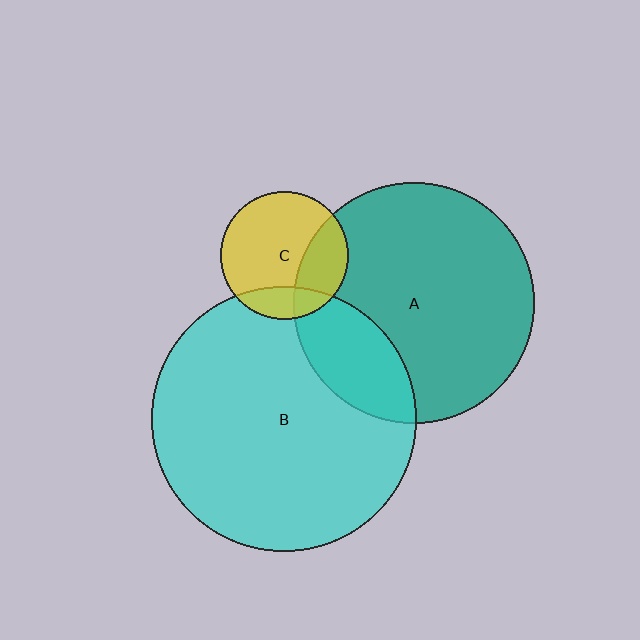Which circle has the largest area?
Circle B (cyan).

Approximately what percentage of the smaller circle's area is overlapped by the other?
Approximately 20%.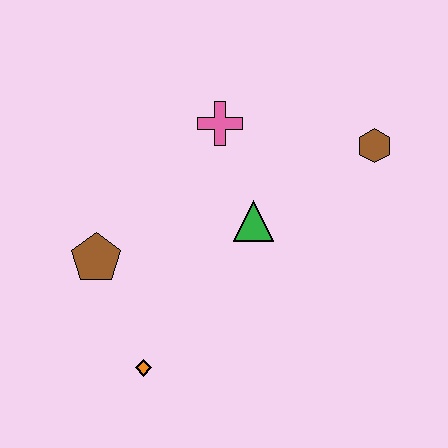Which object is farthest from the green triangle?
The orange diamond is farthest from the green triangle.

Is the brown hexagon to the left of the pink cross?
No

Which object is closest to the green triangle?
The pink cross is closest to the green triangle.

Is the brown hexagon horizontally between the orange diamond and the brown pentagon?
No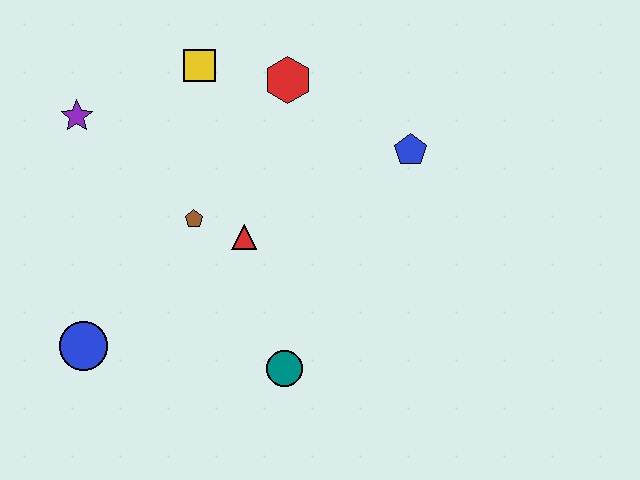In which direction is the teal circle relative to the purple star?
The teal circle is below the purple star.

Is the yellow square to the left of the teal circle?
Yes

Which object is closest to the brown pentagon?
The red triangle is closest to the brown pentagon.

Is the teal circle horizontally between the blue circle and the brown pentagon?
No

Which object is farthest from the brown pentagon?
The blue pentagon is farthest from the brown pentagon.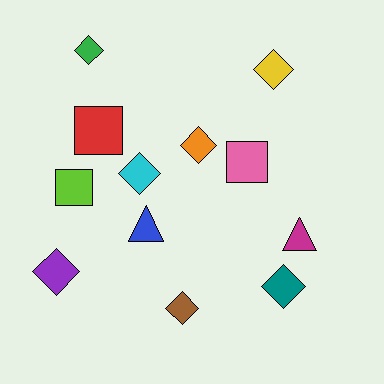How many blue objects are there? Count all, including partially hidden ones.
There is 1 blue object.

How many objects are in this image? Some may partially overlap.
There are 12 objects.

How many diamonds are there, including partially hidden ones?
There are 7 diamonds.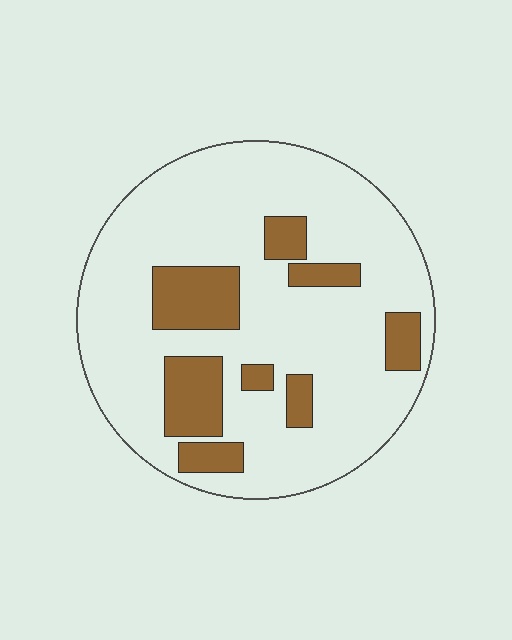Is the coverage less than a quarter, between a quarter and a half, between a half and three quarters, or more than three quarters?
Less than a quarter.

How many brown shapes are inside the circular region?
8.